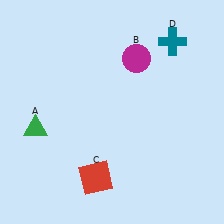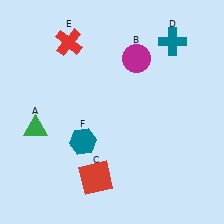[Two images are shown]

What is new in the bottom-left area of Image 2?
A teal hexagon (F) was added in the bottom-left area of Image 2.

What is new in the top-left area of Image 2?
A red cross (E) was added in the top-left area of Image 2.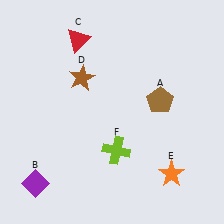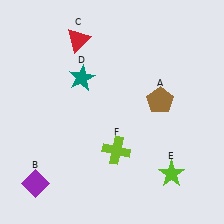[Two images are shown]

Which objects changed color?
D changed from brown to teal. E changed from orange to lime.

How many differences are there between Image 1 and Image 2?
There are 2 differences between the two images.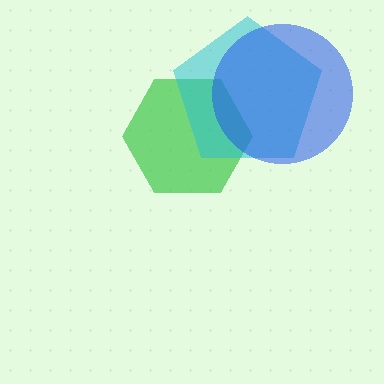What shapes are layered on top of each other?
The layered shapes are: a green hexagon, a cyan pentagon, a blue circle.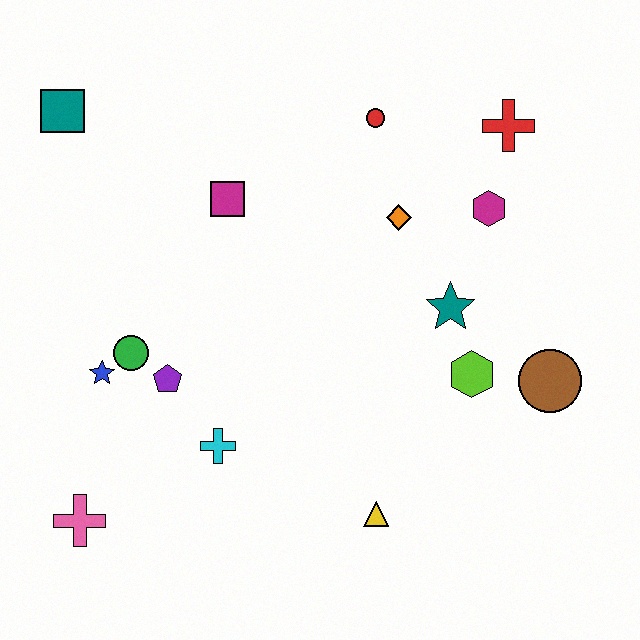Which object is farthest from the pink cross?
The red cross is farthest from the pink cross.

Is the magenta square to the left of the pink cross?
No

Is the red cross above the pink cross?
Yes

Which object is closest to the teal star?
The lime hexagon is closest to the teal star.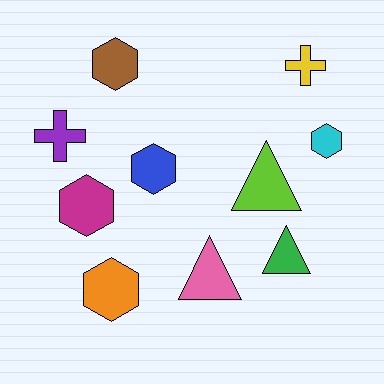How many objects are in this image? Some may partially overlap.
There are 10 objects.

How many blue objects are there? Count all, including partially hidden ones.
There is 1 blue object.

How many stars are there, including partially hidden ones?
There are no stars.